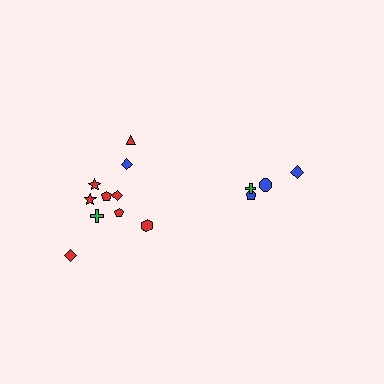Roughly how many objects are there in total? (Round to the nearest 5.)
Roughly 15 objects in total.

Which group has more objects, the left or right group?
The left group.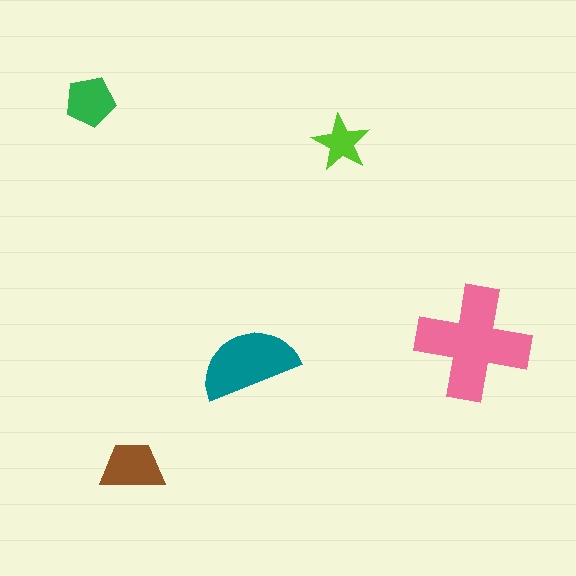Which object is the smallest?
The lime star.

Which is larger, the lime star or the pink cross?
The pink cross.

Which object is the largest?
The pink cross.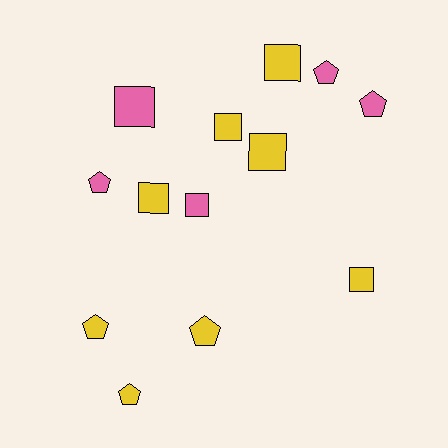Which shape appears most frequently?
Square, with 7 objects.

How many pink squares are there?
There are 2 pink squares.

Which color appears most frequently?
Yellow, with 8 objects.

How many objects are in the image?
There are 13 objects.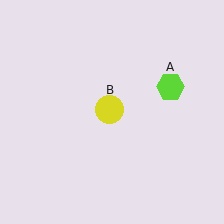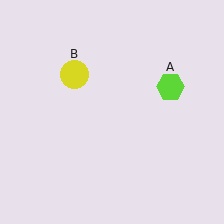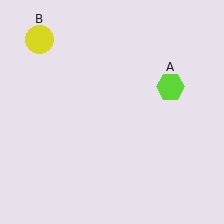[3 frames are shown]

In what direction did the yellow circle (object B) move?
The yellow circle (object B) moved up and to the left.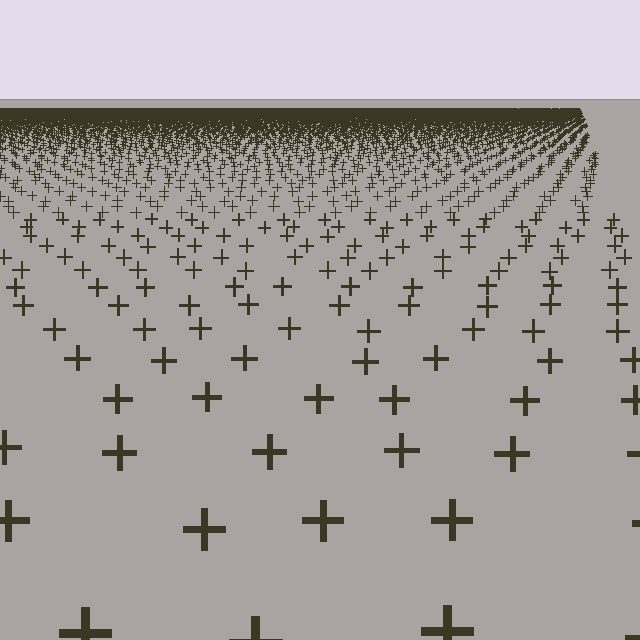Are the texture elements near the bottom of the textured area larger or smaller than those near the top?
Larger. Near the bottom, elements are closer to the viewer and appear at a bigger on-screen size.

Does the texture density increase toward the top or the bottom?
Density increases toward the top.